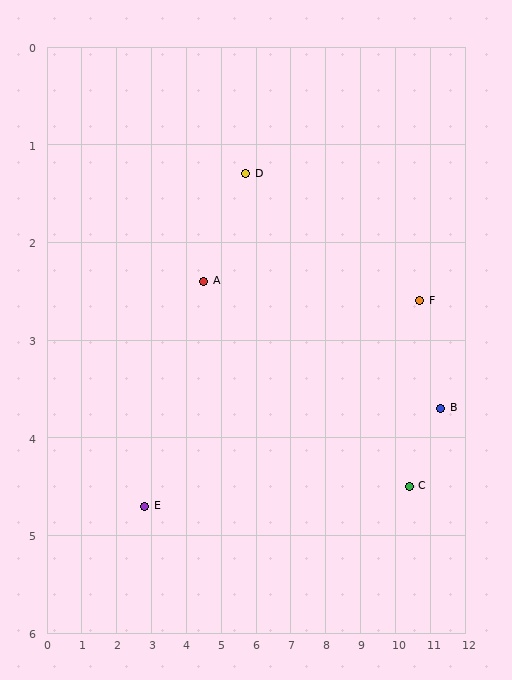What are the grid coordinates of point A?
Point A is at approximately (4.5, 2.4).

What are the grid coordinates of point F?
Point F is at approximately (10.7, 2.6).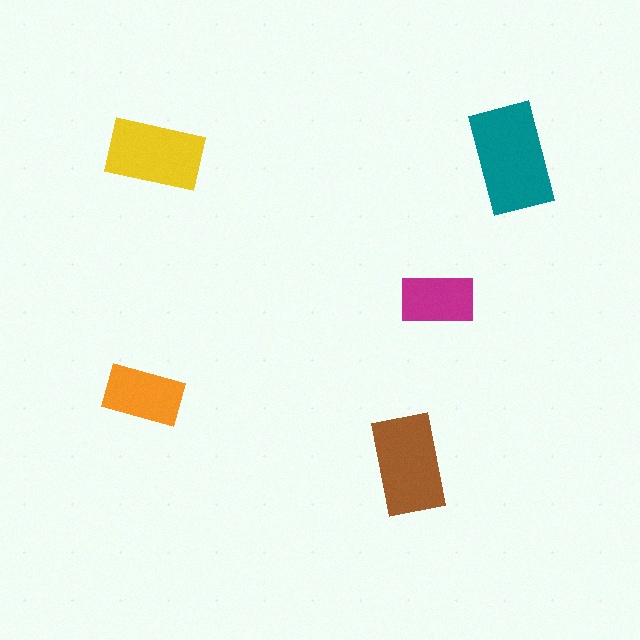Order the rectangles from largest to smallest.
the teal one, the brown one, the yellow one, the orange one, the magenta one.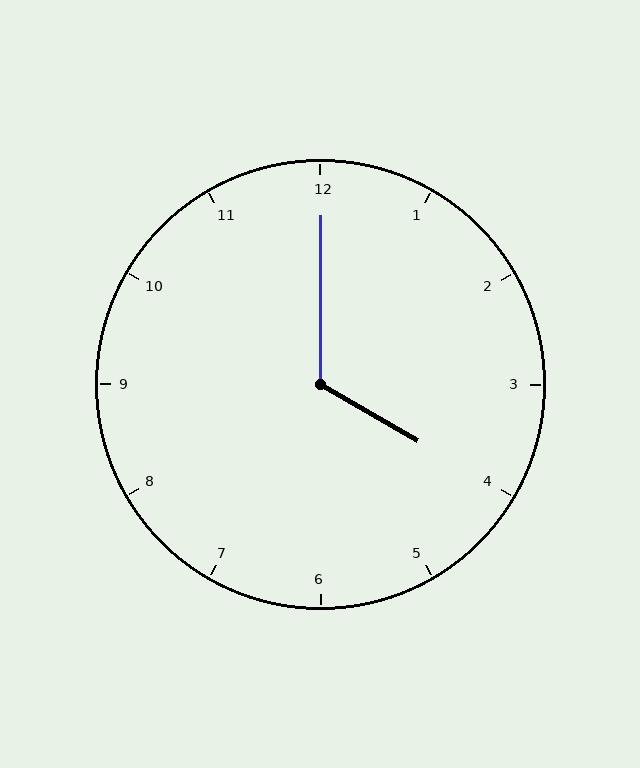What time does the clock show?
4:00.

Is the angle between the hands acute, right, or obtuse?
It is obtuse.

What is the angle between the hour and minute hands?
Approximately 120 degrees.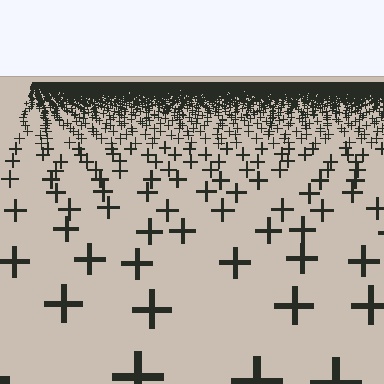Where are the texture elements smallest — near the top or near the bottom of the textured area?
Near the top.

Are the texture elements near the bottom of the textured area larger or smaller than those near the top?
Larger. Near the bottom, elements are closer to the viewer and appear at a bigger on-screen size.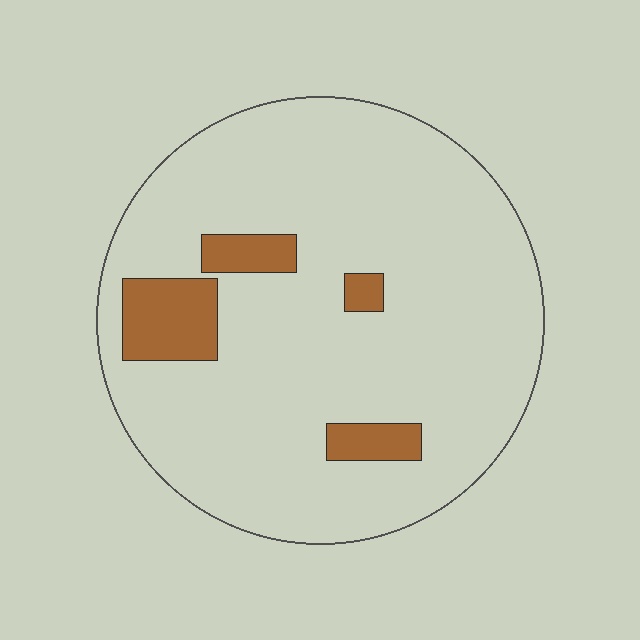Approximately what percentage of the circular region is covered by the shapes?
Approximately 10%.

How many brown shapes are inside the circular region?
4.